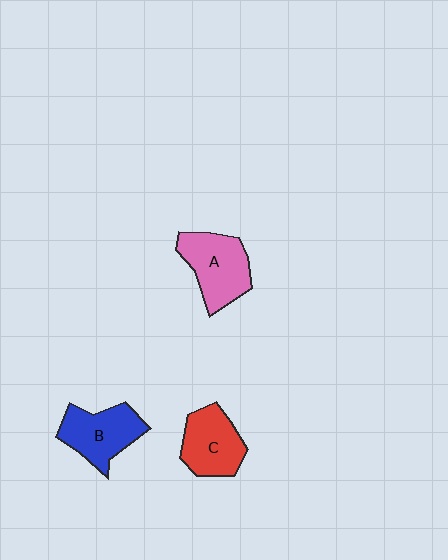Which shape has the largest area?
Shape A (pink).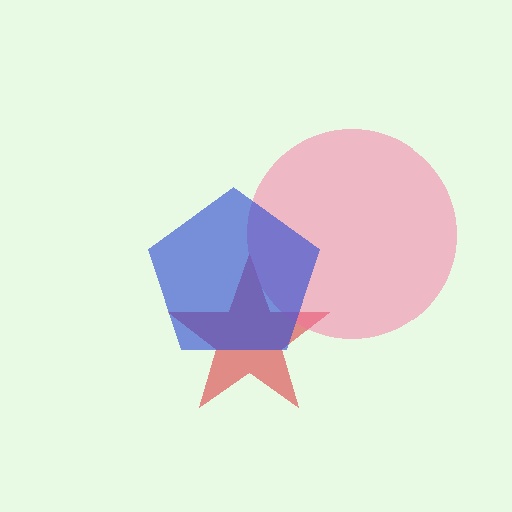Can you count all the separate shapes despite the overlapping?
Yes, there are 3 separate shapes.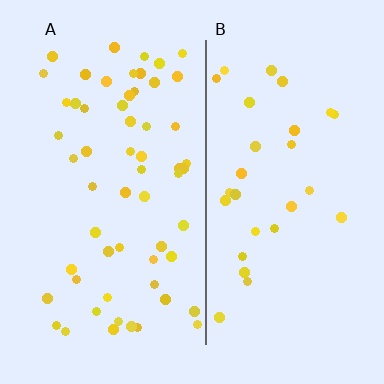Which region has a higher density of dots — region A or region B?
A (the left).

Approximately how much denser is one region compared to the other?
Approximately 2.0× — region A over region B.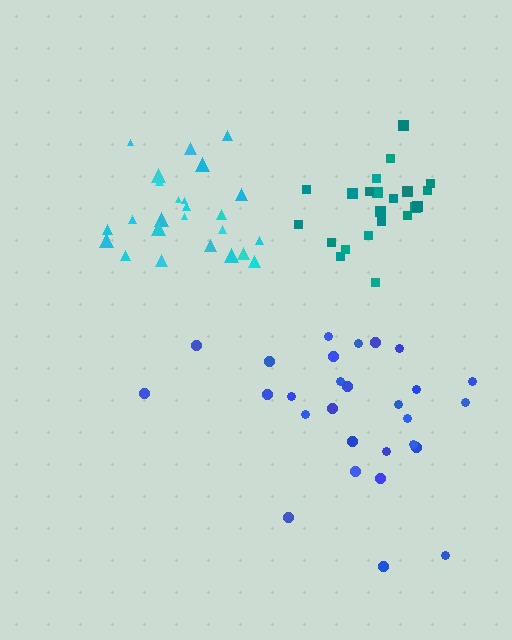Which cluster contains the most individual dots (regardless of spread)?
Blue (28).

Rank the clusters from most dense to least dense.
teal, cyan, blue.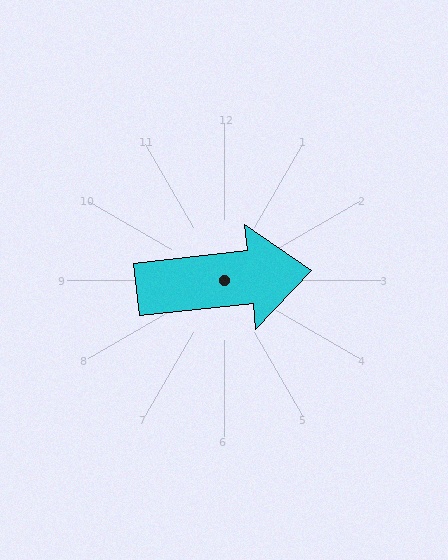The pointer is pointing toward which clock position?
Roughly 3 o'clock.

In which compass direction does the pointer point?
East.